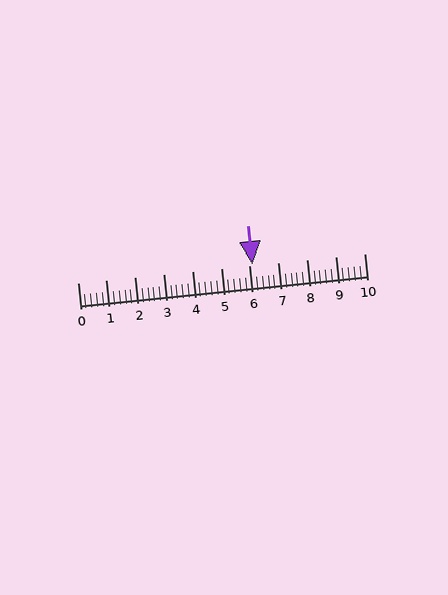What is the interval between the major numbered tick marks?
The major tick marks are spaced 1 units apart.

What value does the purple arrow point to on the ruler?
The purple arrow points to approximately 6.1.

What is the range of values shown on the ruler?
The ruler shows values from 0 to 10.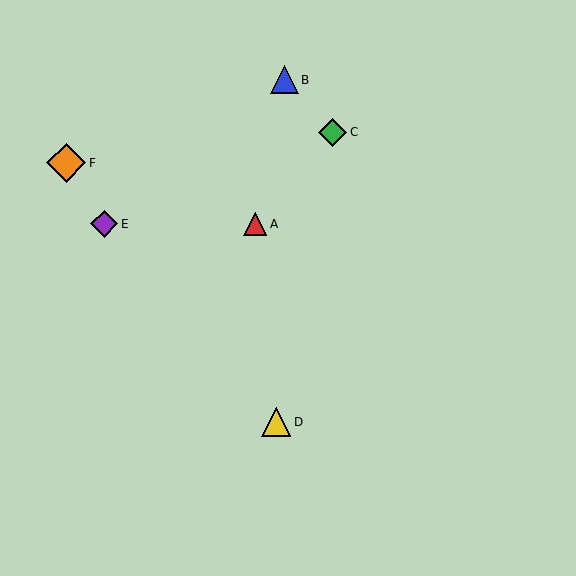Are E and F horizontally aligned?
No, E is at y≈224 and F is at y≈163.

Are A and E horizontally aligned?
Yes, both are at y≈224.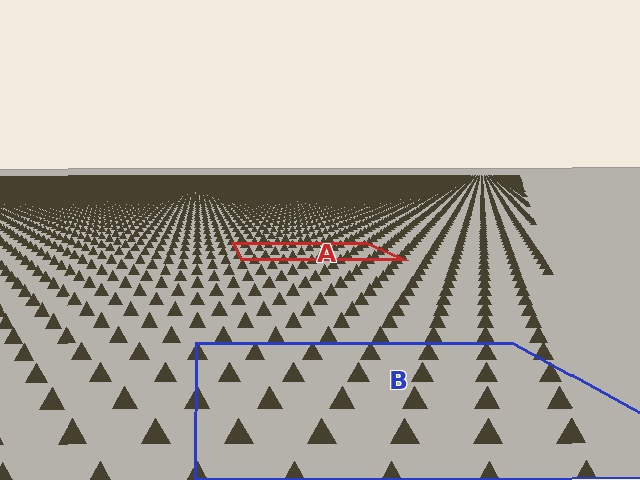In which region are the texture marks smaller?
The texture marks are smaller in region A, because it is farther away.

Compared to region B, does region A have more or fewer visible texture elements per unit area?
Region A has more texture elements per unit area — they are packed more densely because it is farther away.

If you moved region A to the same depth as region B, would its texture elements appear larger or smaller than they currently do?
They would appear larger. At a closer depth, the same texture elements are projected at a bigger on-screen size.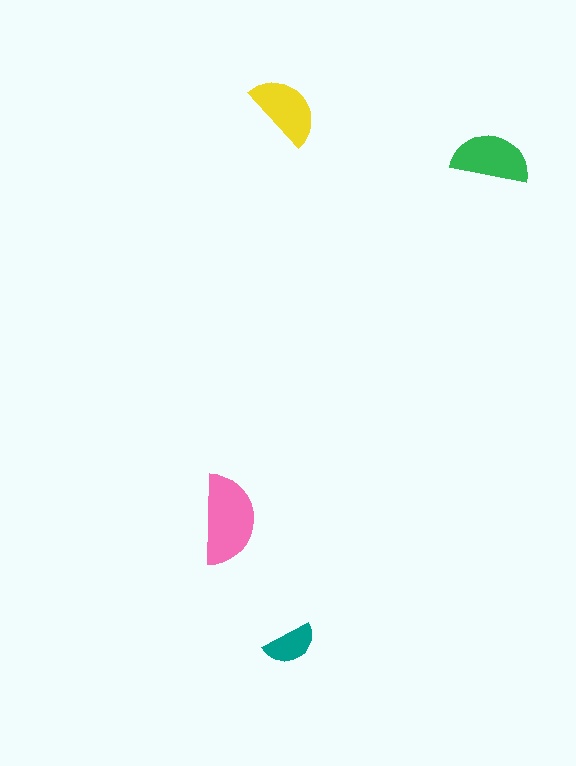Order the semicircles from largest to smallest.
the pink one, the green one, the yellow one, the teal one.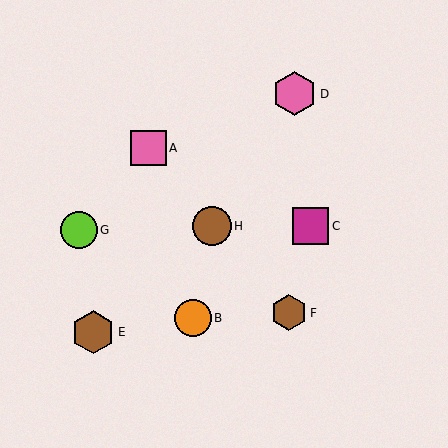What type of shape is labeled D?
Shape D is a pink hexagon.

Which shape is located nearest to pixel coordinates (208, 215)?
The brown circle (labeled H) at (212, 226) is nearest to that location.